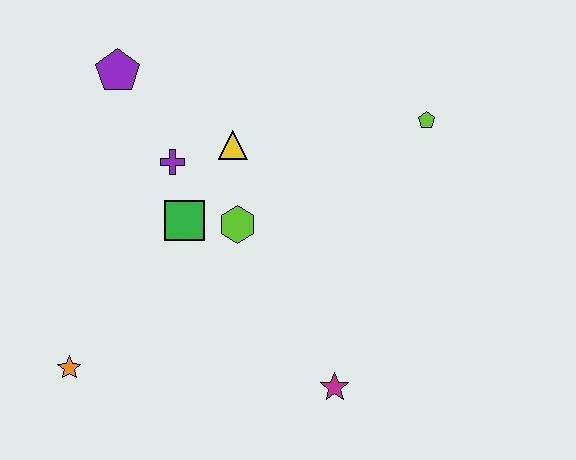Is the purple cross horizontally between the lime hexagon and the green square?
No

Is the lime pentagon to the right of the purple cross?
Yes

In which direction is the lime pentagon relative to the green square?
The lime pentagon is to the right of the green square.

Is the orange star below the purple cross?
Yes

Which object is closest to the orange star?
The green square is closest to the orange star.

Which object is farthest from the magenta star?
The purple pentagon is farthest from the magenta star.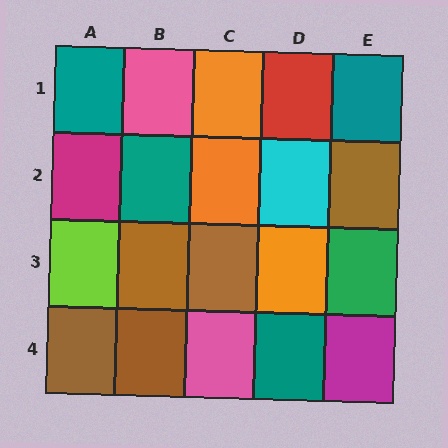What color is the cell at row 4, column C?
Pink.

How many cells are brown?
5 cells are brown.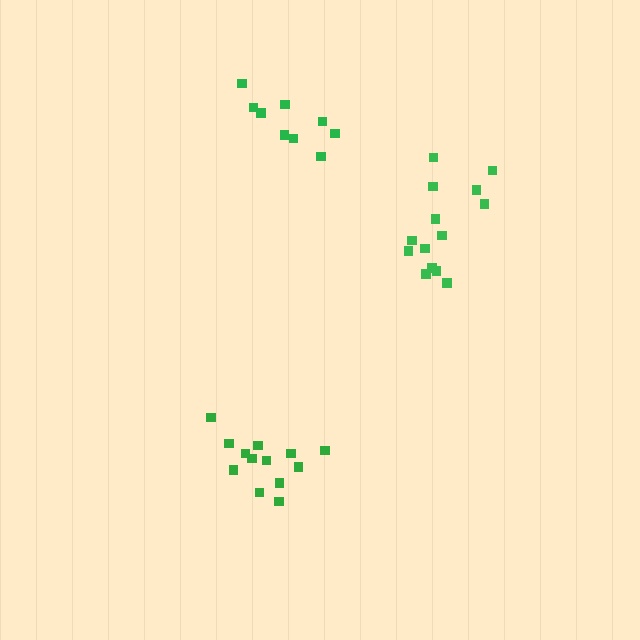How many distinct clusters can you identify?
There are 3 distinct clusters.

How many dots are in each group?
Group 1: 13 dots, Group 2: 14 dots, Group 3: 9 dots (36 total).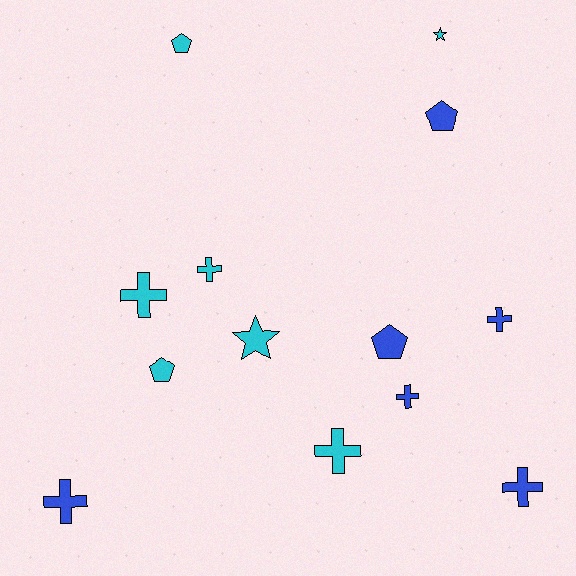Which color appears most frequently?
Cyan, with 7 objects.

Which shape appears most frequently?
Cross, with 7 objects.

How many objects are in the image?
There are 13 objects.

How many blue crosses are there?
There are 4 blue crosses.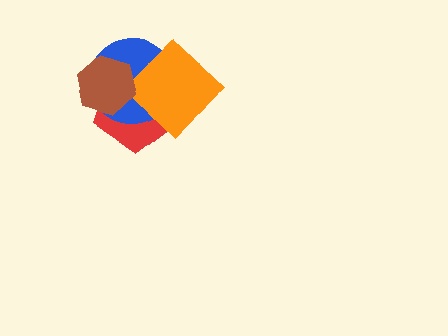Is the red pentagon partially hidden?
Yes, it is partially covered by another shape.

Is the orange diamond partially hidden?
Yes, it is partially covered by another shape.